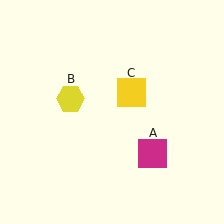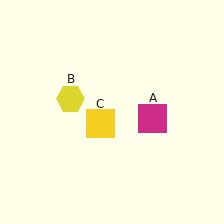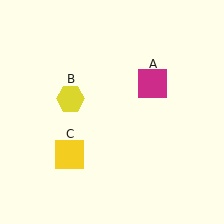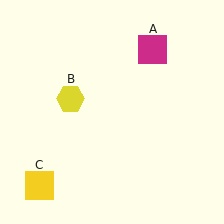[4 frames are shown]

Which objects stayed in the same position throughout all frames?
Yellow hexagon (object B) remained stationary.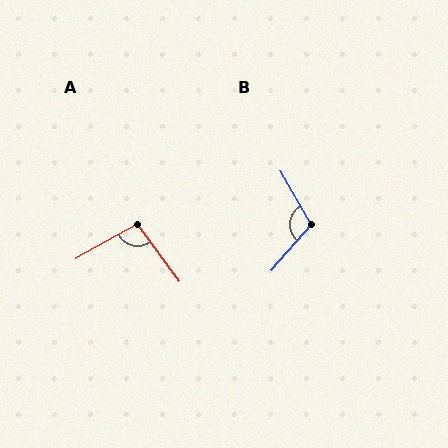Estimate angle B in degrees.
Approximately 109 degrees.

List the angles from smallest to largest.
A (97°), B (109°).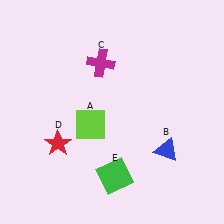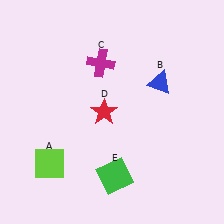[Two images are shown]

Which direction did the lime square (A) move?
The lime square (A) moved left.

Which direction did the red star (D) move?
The red star (D) moved right.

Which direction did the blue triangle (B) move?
The blue triangle (B) moved up.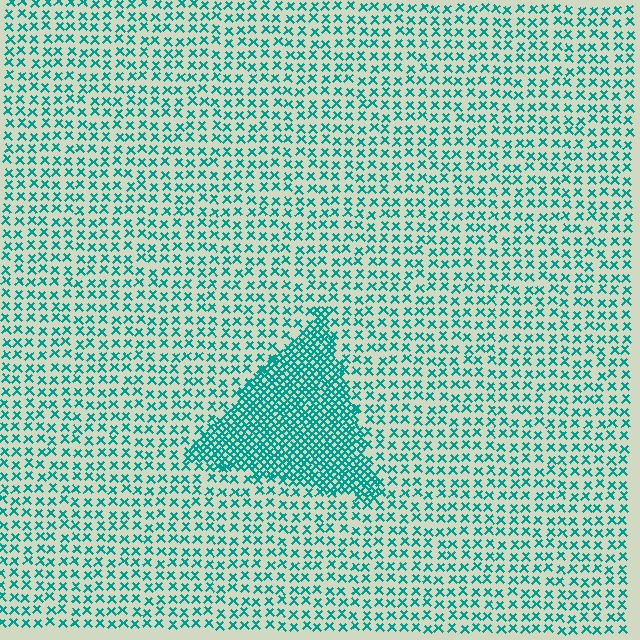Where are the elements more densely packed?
The elements are more densely packed inside the triangle boundary.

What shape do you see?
I see a triangle.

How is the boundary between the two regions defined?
The boundary is defined by a change in element density (approximately 2.6x ratio). All elements are the same color, size, and shape.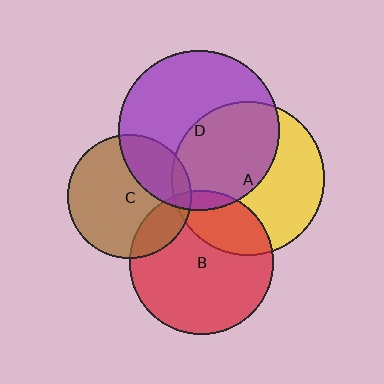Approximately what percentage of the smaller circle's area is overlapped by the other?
Approximately 20%.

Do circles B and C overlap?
Yes.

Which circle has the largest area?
Circle D (purple).